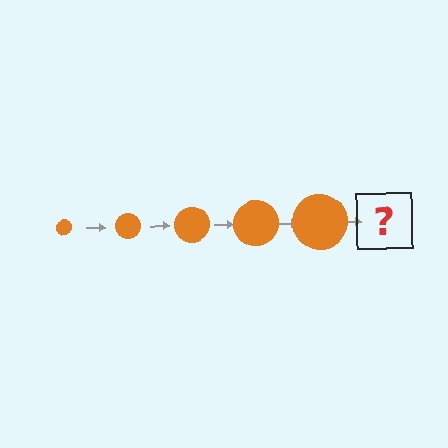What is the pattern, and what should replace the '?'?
The pattern is that the circle gets progressively larger each step. The '?' should be an orange circle, larger than the previous one.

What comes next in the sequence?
The next element should be an orange circle, larger than the previous one.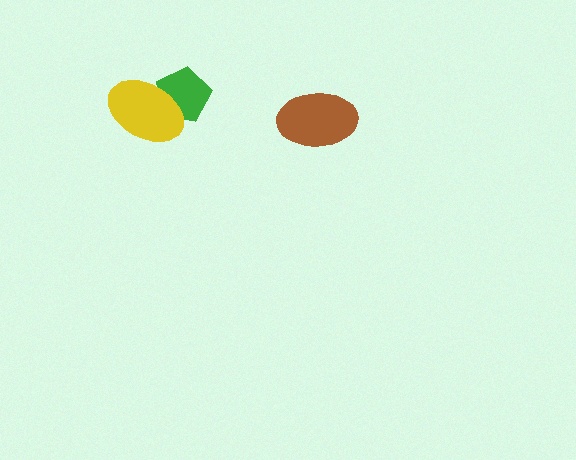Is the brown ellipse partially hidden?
No, no other shape covers it.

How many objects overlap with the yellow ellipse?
1 object overlaps with the yellow ellipse.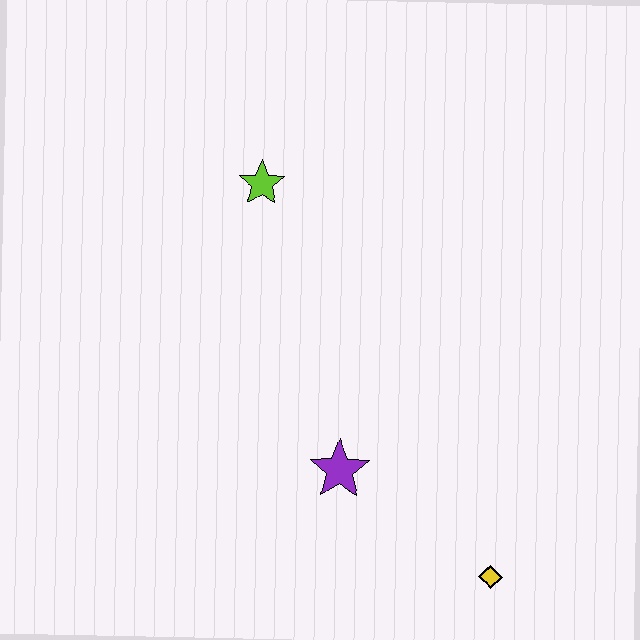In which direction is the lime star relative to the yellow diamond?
The lime star is above the yellow diamond.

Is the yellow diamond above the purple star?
No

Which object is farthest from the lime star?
The yellow diamond is farthest from the lime star.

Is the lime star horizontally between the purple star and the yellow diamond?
No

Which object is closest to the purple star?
The yellow diamond is closest to the purple star.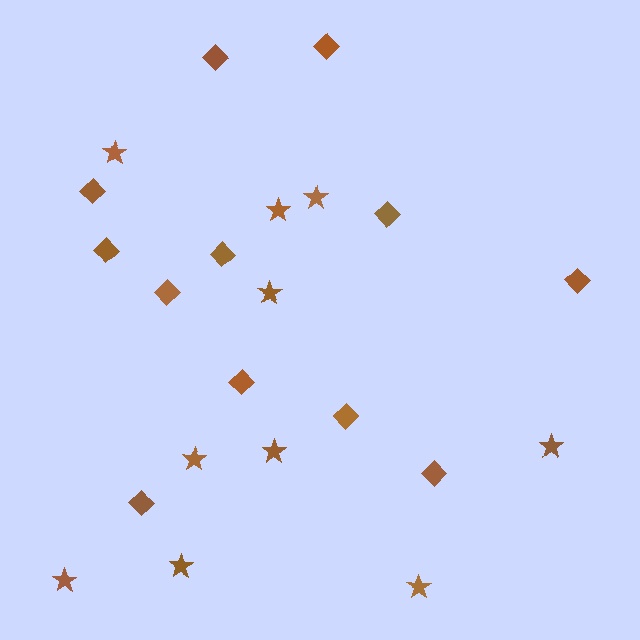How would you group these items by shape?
There are 2 groups: one group of diamonds (12) and one group of stars (10).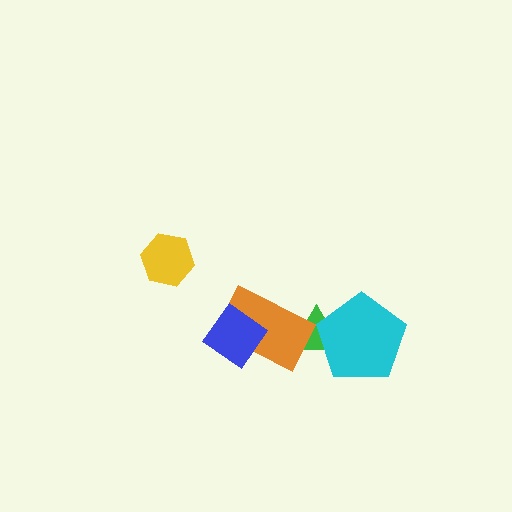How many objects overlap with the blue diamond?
1 object overlaps with the blue diamond.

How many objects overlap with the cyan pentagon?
1 object overlaps with the cyan pentagon.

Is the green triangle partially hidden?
Yes, it is partially covered by another shape.